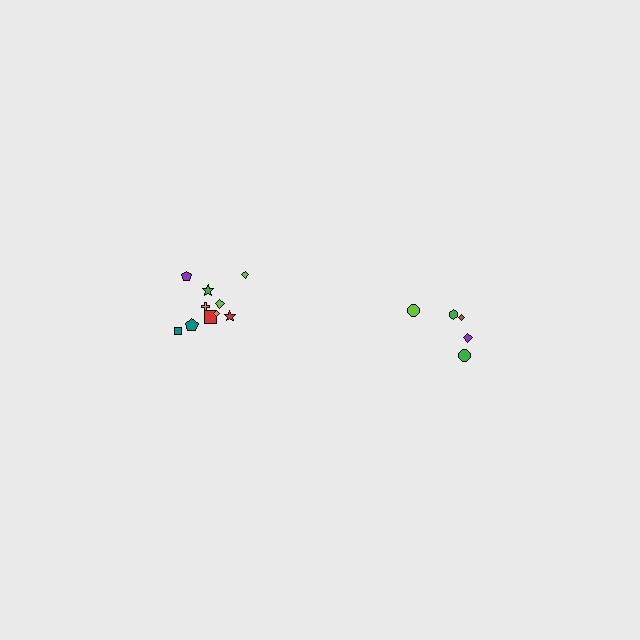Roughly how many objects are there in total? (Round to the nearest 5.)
Roughly 15 objects in total.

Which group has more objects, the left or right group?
The left group.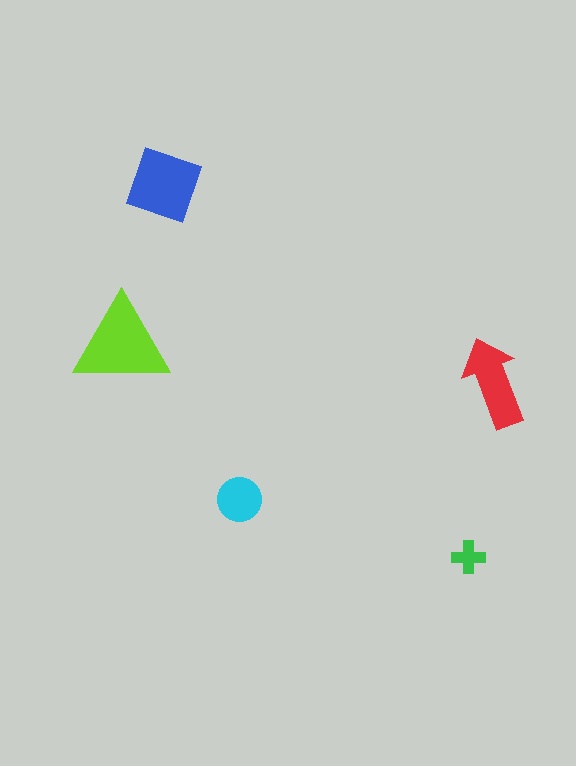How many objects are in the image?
There are 5 objects in the image.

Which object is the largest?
The lime triangle.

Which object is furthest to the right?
The red arrow is rightmost.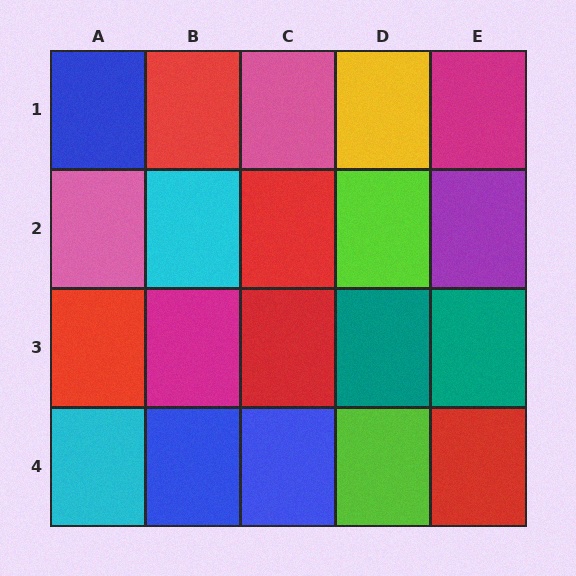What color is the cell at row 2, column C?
Red.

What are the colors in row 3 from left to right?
Red, magenta, red, teal, teal.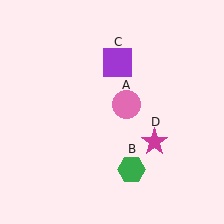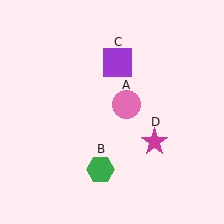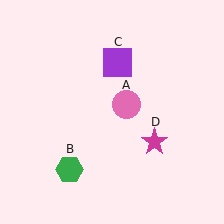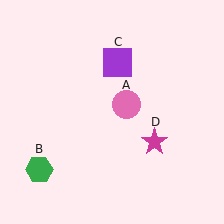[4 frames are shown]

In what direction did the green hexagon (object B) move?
The green hexagon (object B) moved left.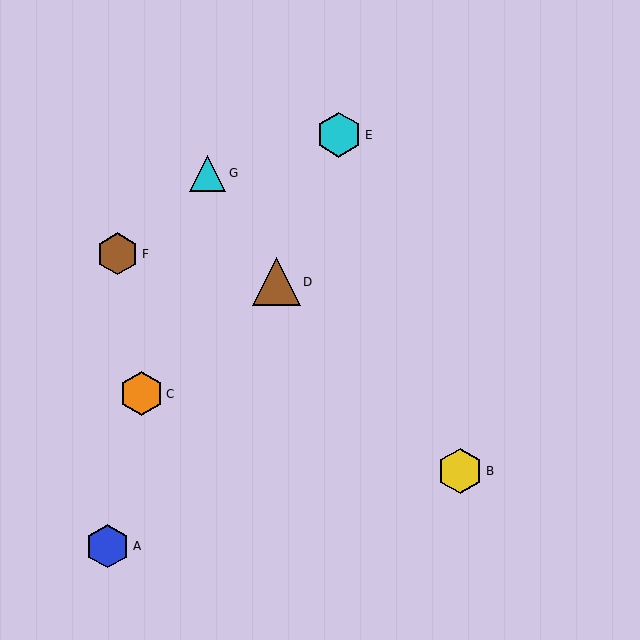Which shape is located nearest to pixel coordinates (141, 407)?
The orange hexagon (labeled C) at (141, 394) is nearest to that location.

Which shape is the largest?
The brown triangle (labeled D) is the largest.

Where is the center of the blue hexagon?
The center of the blue hexagon is at (108, 546).